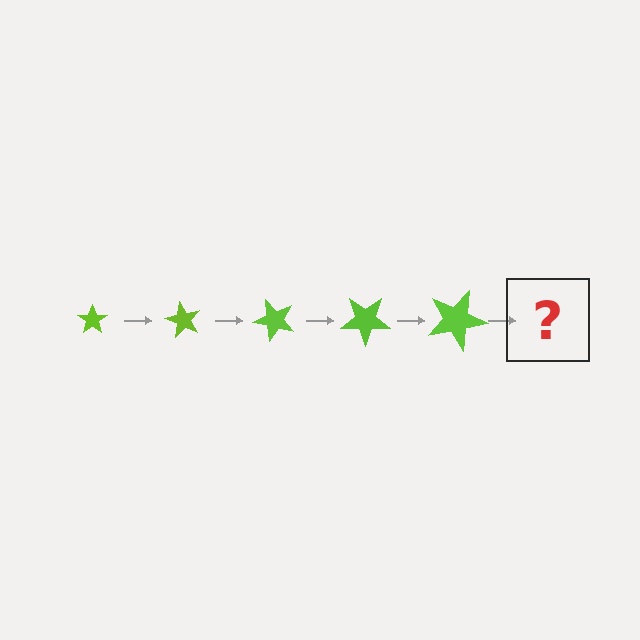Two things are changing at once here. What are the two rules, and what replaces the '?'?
The two rules are that the star grows larger each step and it rotates 60 degrees each step. The '?' should be a star, larger than the previous one and rotated 300 degrees from the start.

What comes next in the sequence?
The next element should be a star, larger than the previous one and rotated 300 degrees from the start.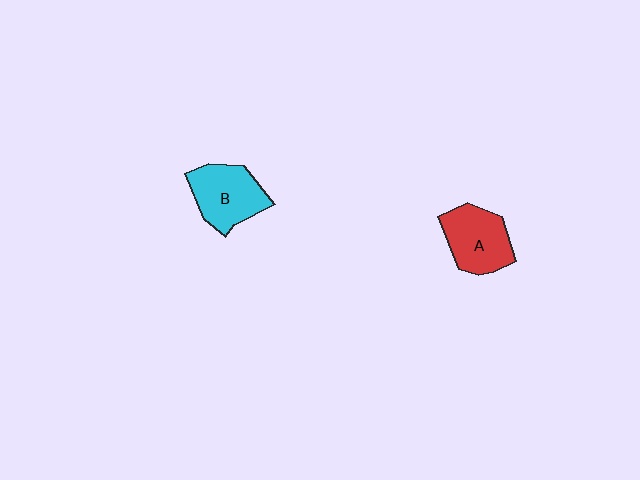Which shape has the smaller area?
Shape A (red).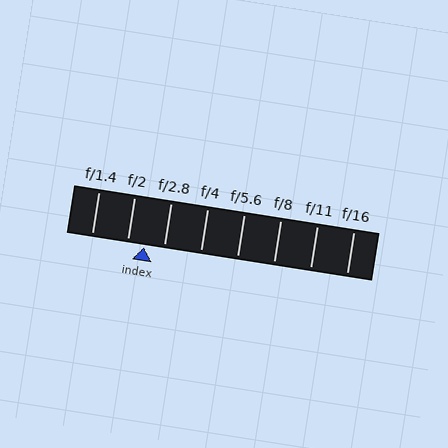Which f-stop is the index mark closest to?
The index mark is closest to f/2.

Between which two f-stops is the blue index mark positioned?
The index mark is between f/2 and f/2.8.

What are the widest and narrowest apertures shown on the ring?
The widest aperture shown is f/1.4 and the narrowest is f/16.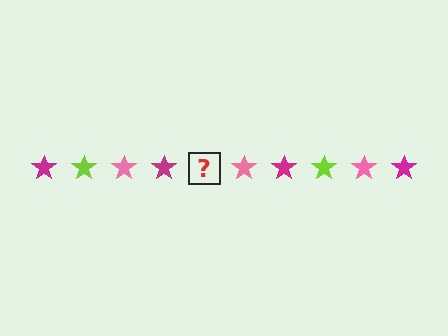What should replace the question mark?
The question mark should be replaced with a lime star.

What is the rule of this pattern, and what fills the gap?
The rule is that the pattern cycles through magenta, lime, pink stars. The gap should be filled with a lime star.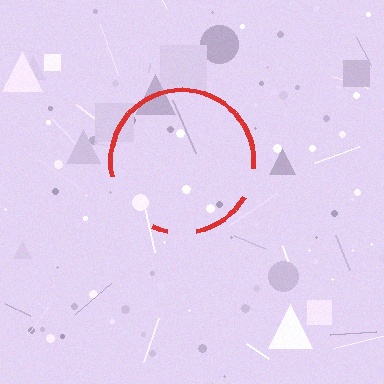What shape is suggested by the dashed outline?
The dashed outline suggests a circle.